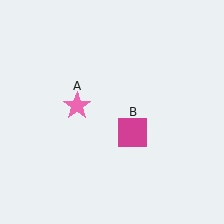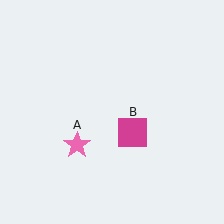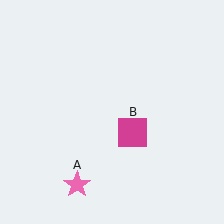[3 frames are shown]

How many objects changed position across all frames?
1 object changed position: pink star (object A).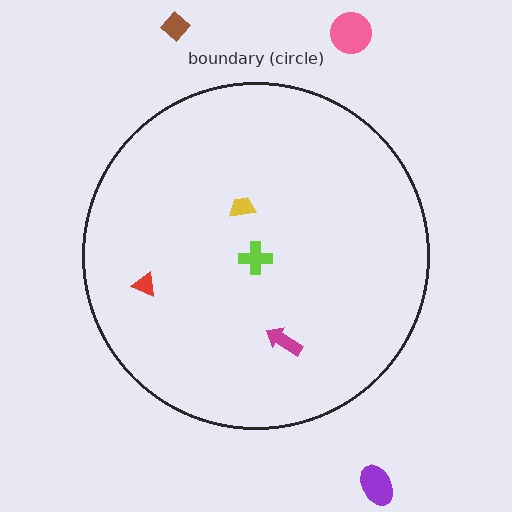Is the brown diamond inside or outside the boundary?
Outside.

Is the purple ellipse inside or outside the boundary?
Outside.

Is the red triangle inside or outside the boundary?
Inside.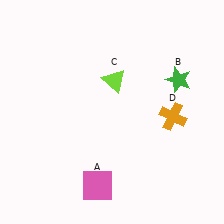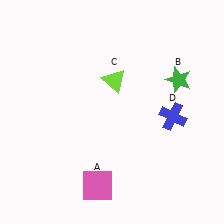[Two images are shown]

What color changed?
The cross (D) changed from orange in Image 1 to blue in Image 2.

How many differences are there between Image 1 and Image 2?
There is 1 difference between the two images.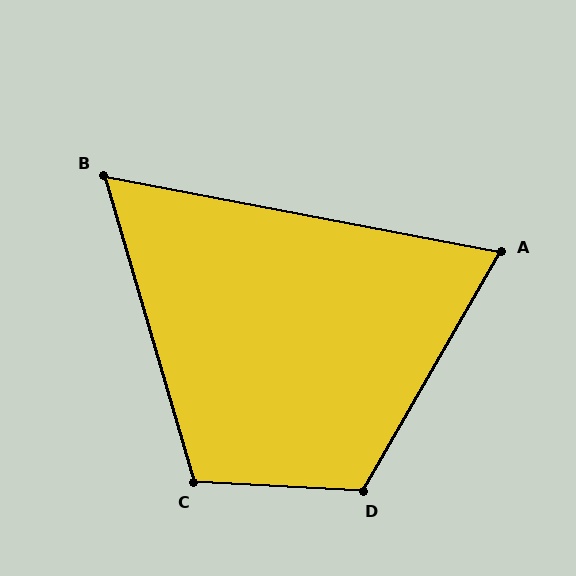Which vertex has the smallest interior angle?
B, at approximately 63 degrees.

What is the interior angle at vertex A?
Approximately 71 degrees (acute).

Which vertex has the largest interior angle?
D, at approximately 117 degrees.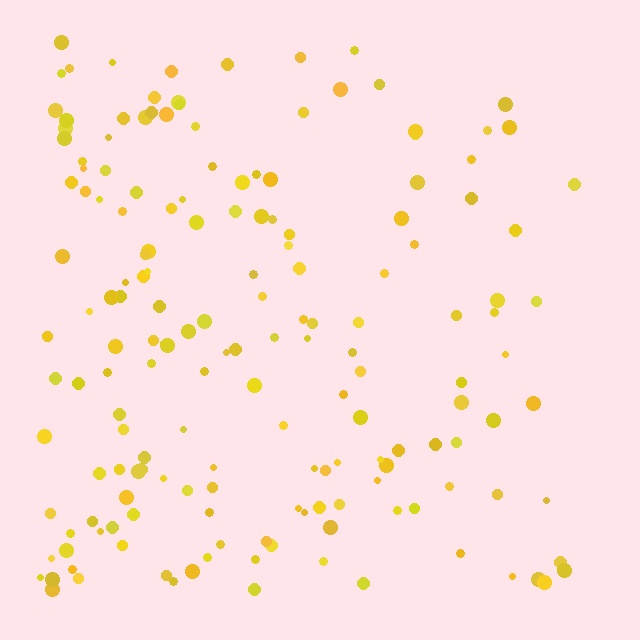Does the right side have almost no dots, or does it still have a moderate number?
Still a moderate number, just noticeably fewer than the left.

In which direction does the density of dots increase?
From right to left, with the left side densest.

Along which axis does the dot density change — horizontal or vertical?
Horizontal.